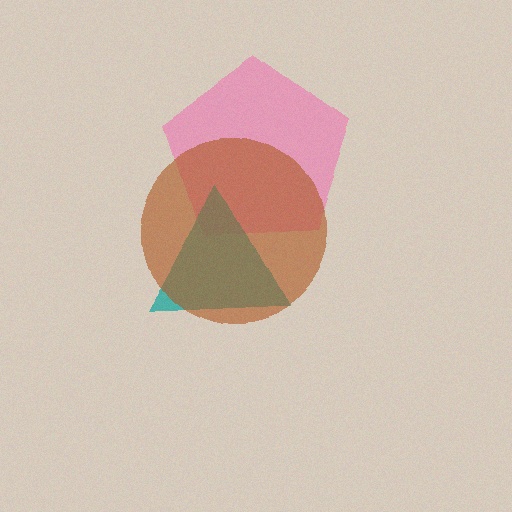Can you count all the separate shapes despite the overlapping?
Yes, there are 3 separate shapes.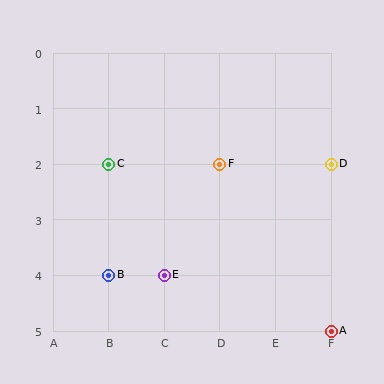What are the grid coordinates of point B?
Point B is at grid coordinates (B, 4).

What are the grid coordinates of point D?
Point D is at grid coordinates (F, 2).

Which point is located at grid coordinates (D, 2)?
Point F is at (D, 2).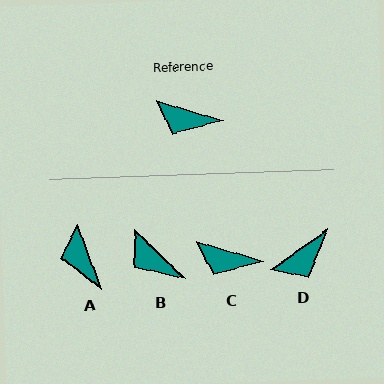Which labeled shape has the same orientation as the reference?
C.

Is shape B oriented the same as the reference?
No, it is off by about 27 degrees.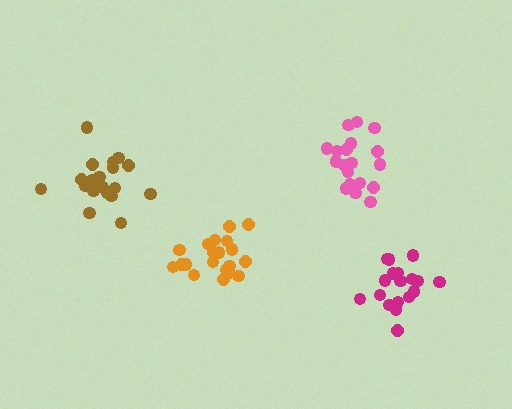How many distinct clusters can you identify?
There are 4 distinct clusters.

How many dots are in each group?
Group 1: 18 dots, Group 2: 19 dots, Group 3: 21 dots, Group 4: 20 dots (78 total).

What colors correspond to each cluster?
The clusters are colored: magenta, pink, brown, orange.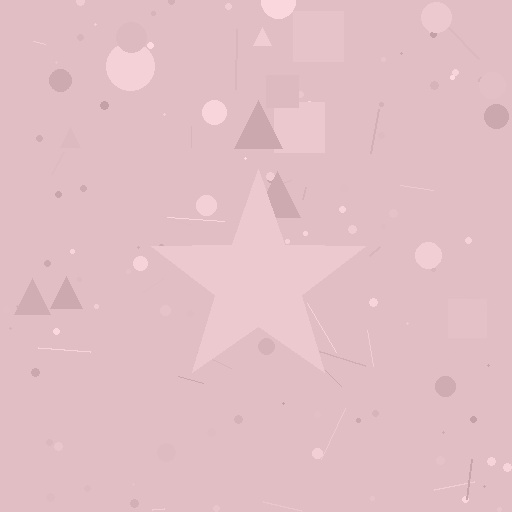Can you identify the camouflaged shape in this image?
The camouflaged shape is a star.